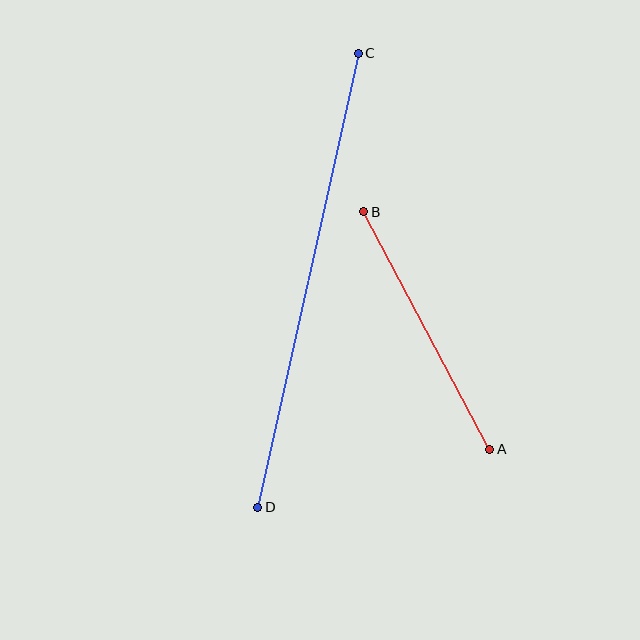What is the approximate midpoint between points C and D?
The midpoint is at approximately (308, 280) pixels.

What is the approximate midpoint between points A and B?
The midpoint is at approximately (427, 330) pixels.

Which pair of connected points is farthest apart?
Points C and D are farthest apart.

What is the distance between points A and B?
The distance is approximately 269 pixels.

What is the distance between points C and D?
The distance is approximately 465 pixels.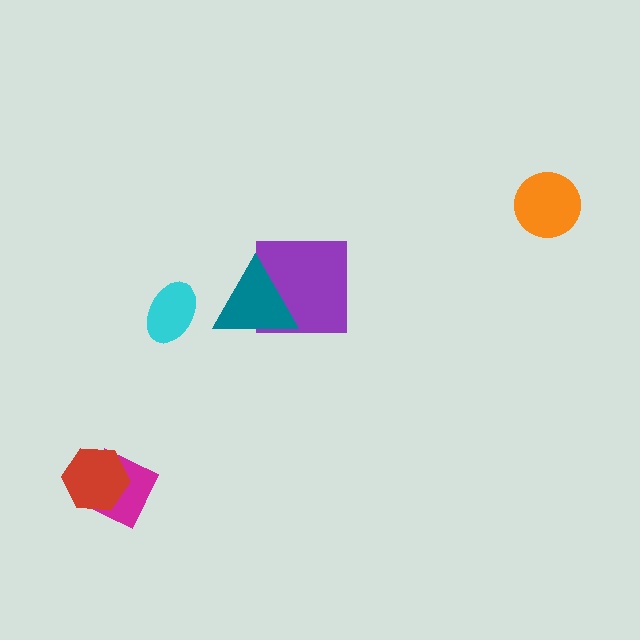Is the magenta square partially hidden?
Yes, it is partially covered by another shape.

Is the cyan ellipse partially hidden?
No, no other shape covers it.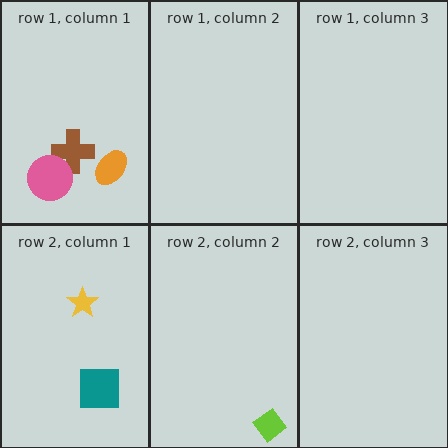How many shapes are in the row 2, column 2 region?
1.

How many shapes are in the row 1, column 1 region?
3.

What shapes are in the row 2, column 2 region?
The lime diamond.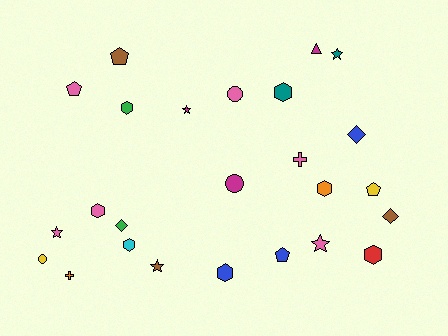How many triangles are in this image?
There is 1 triangle.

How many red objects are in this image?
There is 1 red object.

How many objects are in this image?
There are 25 objects.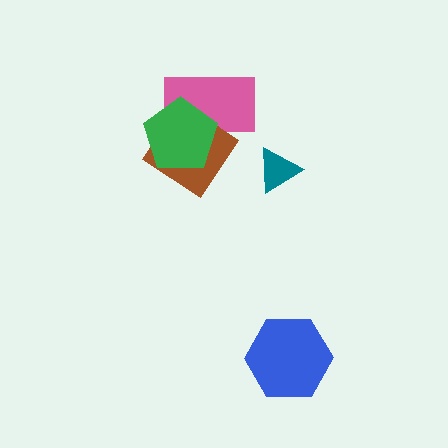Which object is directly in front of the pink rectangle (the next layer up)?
The brown diamond is directly in front of the pink rectangle.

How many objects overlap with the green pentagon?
2 objects overlap with the green pentagon.